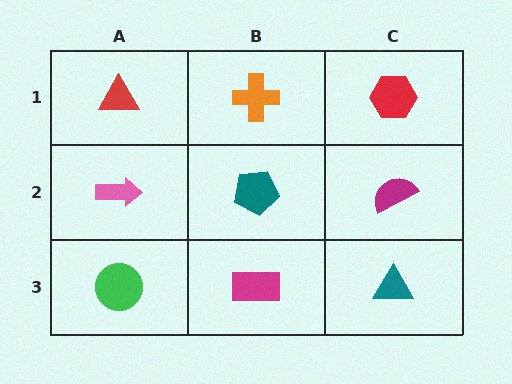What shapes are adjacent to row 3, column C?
A magenta semicircle (row 2, column C), a magenta rectangle (row 3, column B).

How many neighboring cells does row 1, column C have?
2.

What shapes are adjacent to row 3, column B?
A teal pentagon (row 2, column B), a green circle (row 3, column A), a teal triangle (row 3, column C).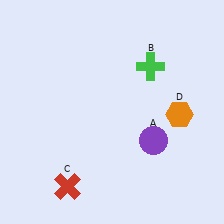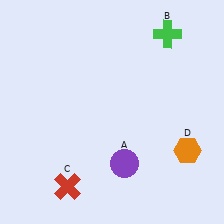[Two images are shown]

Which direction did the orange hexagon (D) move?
The orange hexagon (D) moved down.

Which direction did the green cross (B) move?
The green cross (B) moved up.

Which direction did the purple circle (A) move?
The purple circle (A) moved left.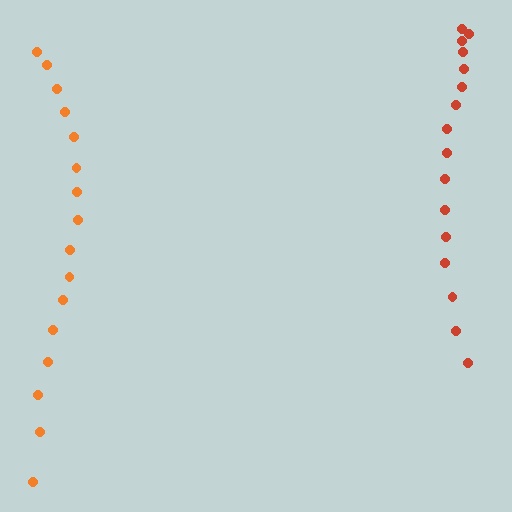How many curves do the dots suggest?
There are 2 distinct paths.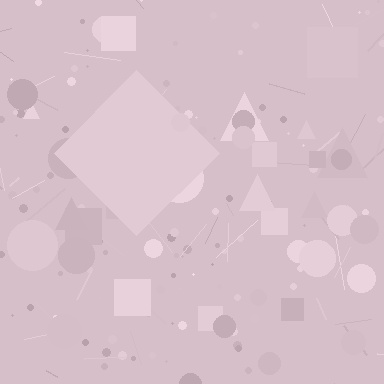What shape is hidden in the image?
A diamond is hidden in the image.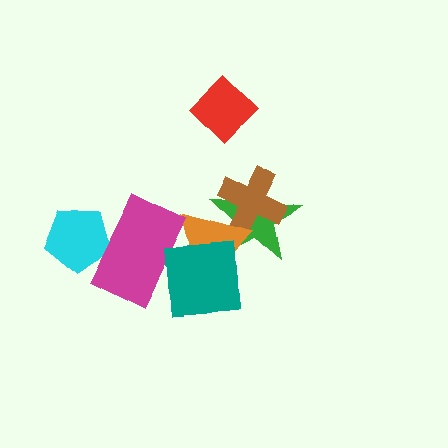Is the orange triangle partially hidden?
Yes, it is partially covered by another shape.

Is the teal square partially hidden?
No, no other shape covers it.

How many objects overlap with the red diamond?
0 objects overlap with the red diamond.